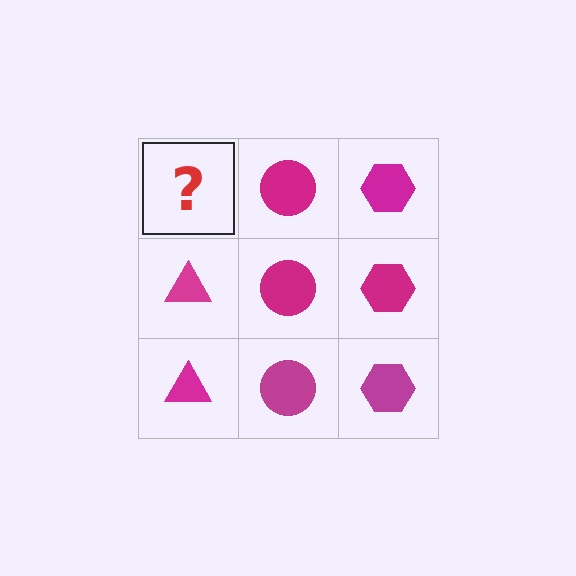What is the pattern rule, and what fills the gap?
The rule is that each column has a consistent shape. The gap should be filled with a magenta triangle.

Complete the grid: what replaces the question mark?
The question mark should be replaced with a magenta triangle.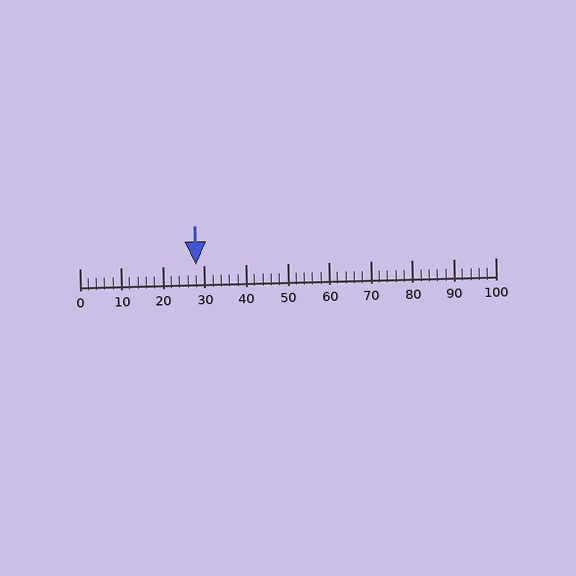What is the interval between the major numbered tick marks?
The major tick marks are spaced 10 units apart.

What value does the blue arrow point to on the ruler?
The blue arrow points to approximately 28.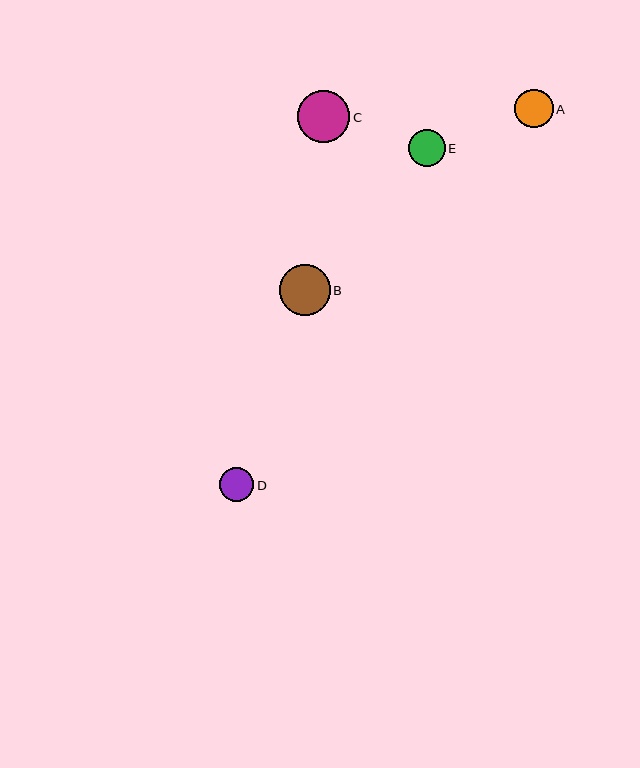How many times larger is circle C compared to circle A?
Circle C is approximately 1.4 times the size of circle A.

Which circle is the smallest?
Circle D is the smallest with a size of approximately 34 pixels.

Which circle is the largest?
Circle C is the largest with a size of approximately 52 pixels.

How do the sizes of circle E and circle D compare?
Circle E and circle D are approximately the same size.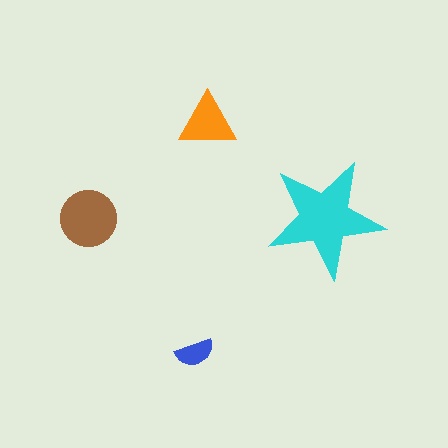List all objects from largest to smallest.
The cyan star, the brown circle, the orange triangle, the blue semicircle.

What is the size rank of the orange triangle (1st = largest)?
3rd.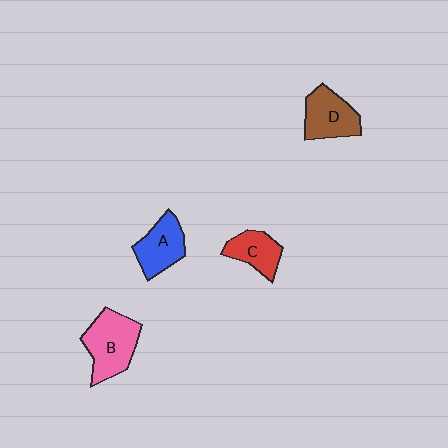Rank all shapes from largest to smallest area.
From largest to smallest: B (pink), D (brown), A (blue), C (red).